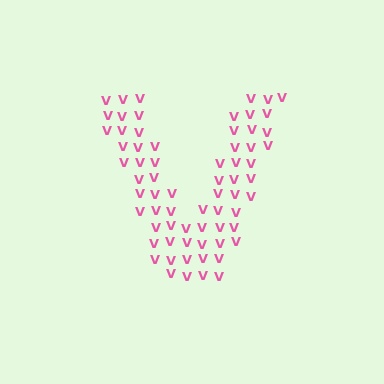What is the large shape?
The large shape is the letter V.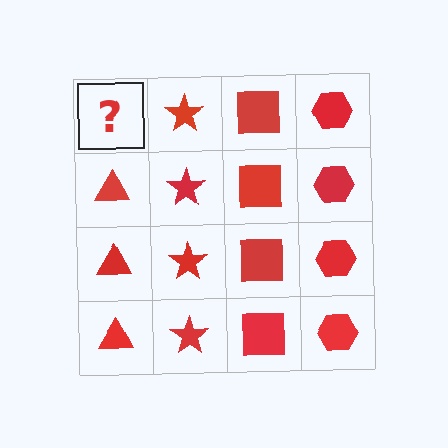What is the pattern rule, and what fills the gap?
The rule is that each column has a consistent shape. The gap should be filled with a red triangle.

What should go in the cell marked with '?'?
The missing cell should contain a red triangle.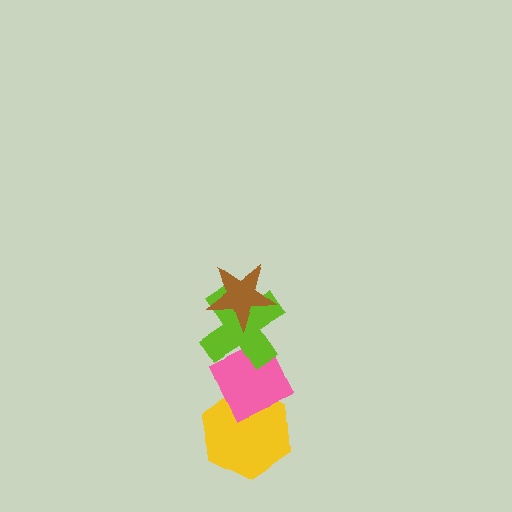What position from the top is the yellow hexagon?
The yellow hexagon is 4th from the top.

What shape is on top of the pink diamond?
The lime cross is on top of the pink diamond.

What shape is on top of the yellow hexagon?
The pink diamond is on top of the yellow hexagon.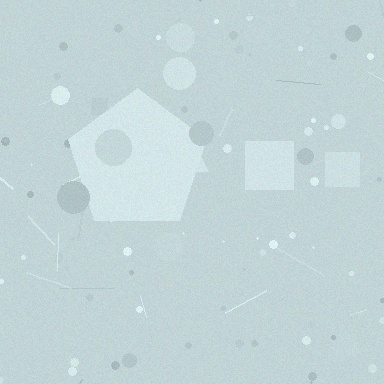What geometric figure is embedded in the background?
A pentagon is embedded in the background.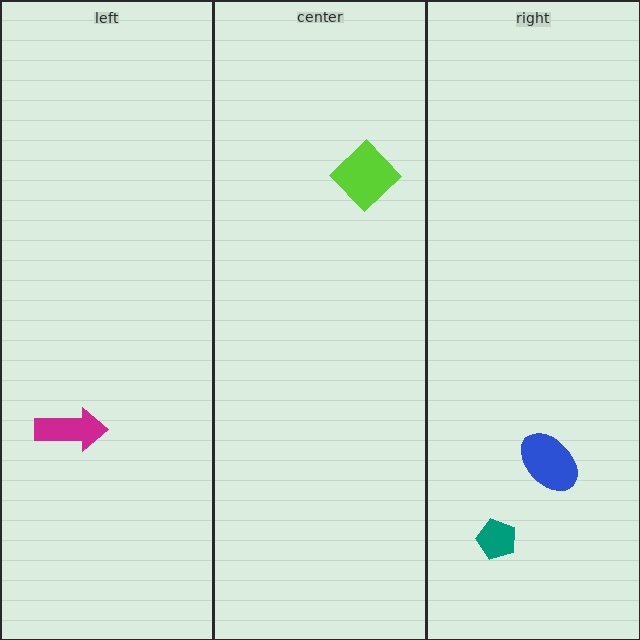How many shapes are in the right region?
2.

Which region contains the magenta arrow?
The left region.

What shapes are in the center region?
The lime diamond.